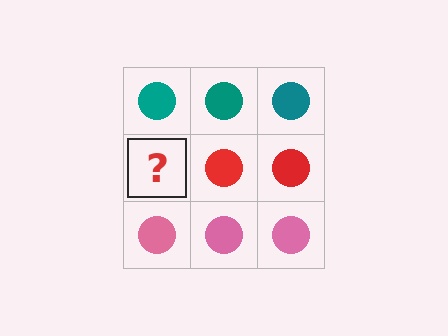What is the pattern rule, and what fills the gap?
The rule is that each row has a consistent color. The gap should be filled with a red circle.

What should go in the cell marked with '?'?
The missing cell should contain a red circle.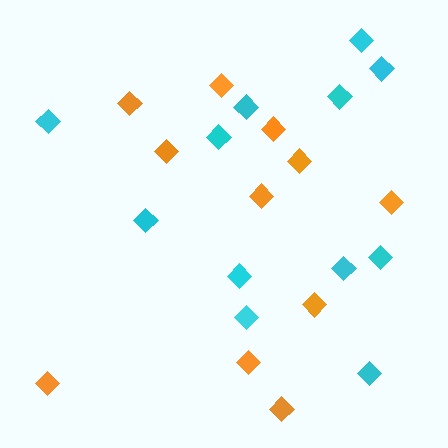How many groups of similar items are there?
There are 2 groups: one group of orange diamonds (11) and one group of cyan diamonds (12).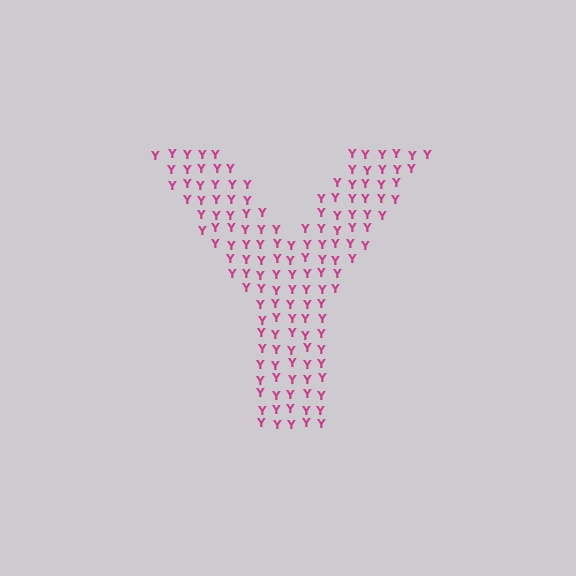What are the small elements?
The small elements are letter Y's.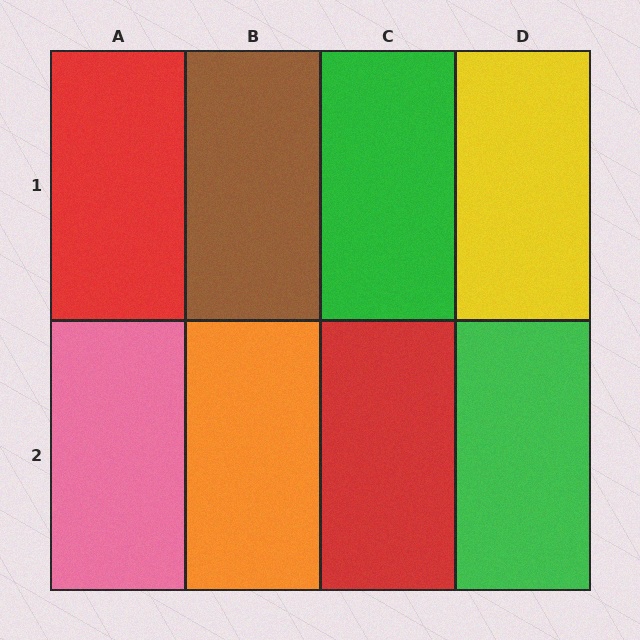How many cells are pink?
1 cell is pink.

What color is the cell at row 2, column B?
Orange.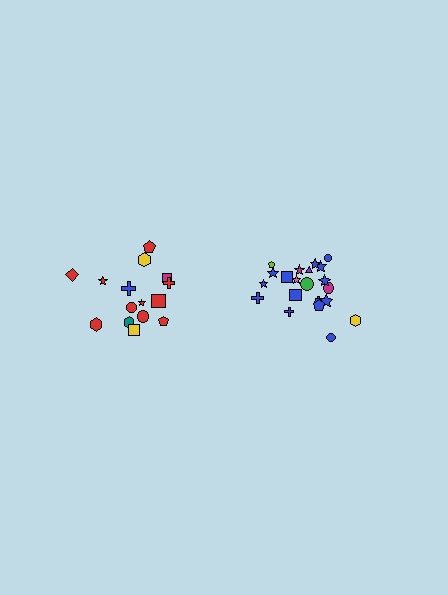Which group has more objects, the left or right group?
The right group.